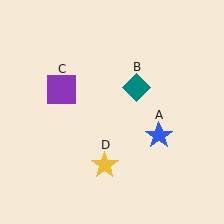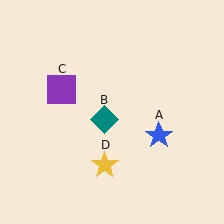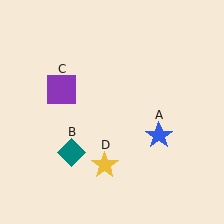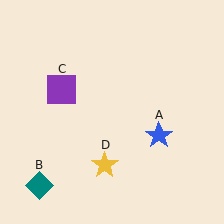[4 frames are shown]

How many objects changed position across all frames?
1 object changed position: teal diamond (object B).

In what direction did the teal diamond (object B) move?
The teal diamond (object B) moved down and to the left.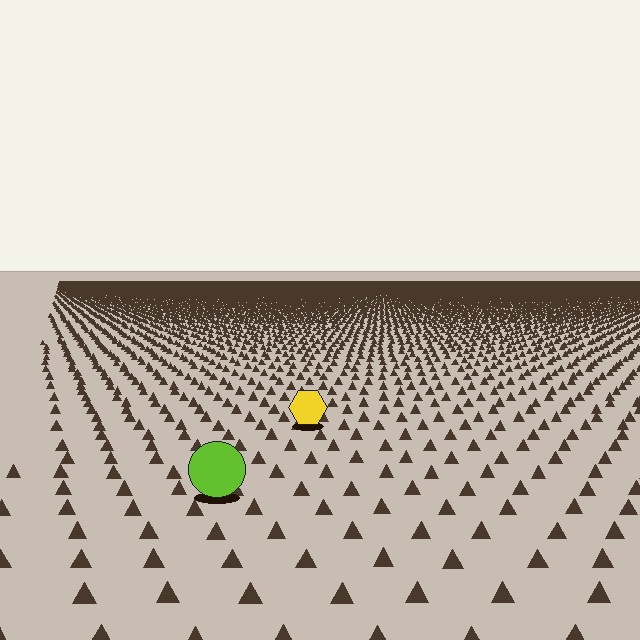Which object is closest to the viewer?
The lime circle is closest. The texture marks near it are larger and more spread out.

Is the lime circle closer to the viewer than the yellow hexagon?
Yes. The lime circle is closer — you can tell from the texture gradient: the ground texture is coarser near it.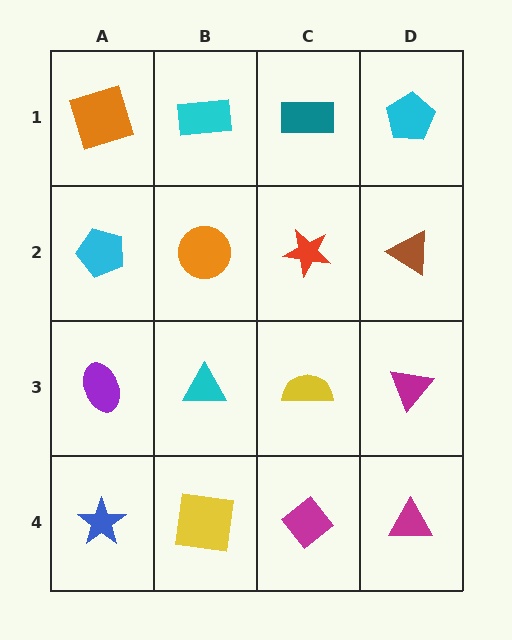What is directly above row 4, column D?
A magenta triangle.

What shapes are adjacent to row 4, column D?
A magenta triangle (row 3, column D), a magenta diamond (row 4, column C).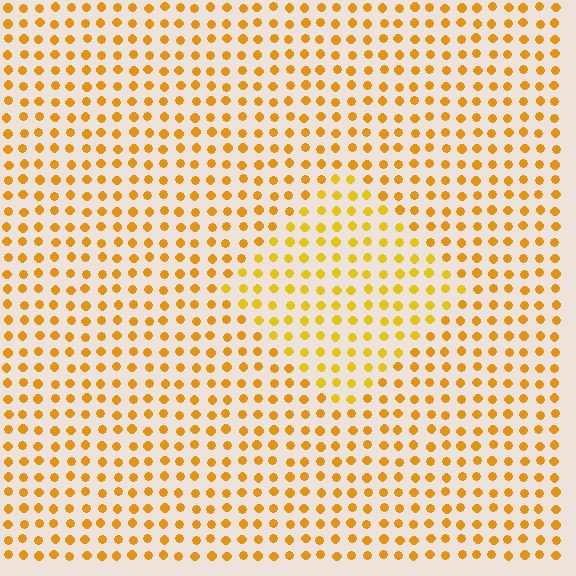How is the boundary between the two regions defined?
The boundary is defined purely by a slight shift in hue (about 14 degrees). Spacing, size, and orientation are identical on both sides.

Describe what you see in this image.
The image is filled with small orange elements in a uniform arrangement. A diamond-shaped region is visible where the elements are tinted to a slightly different hue, forming a subtle color boundary.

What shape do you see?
I see a diamond.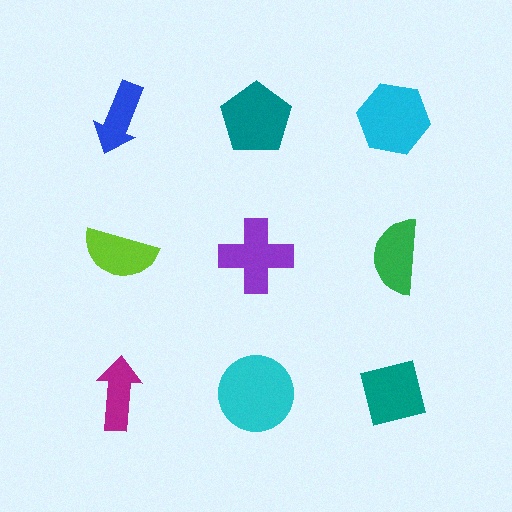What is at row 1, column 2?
A teal pentagon.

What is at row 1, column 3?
A cyan hexagon.